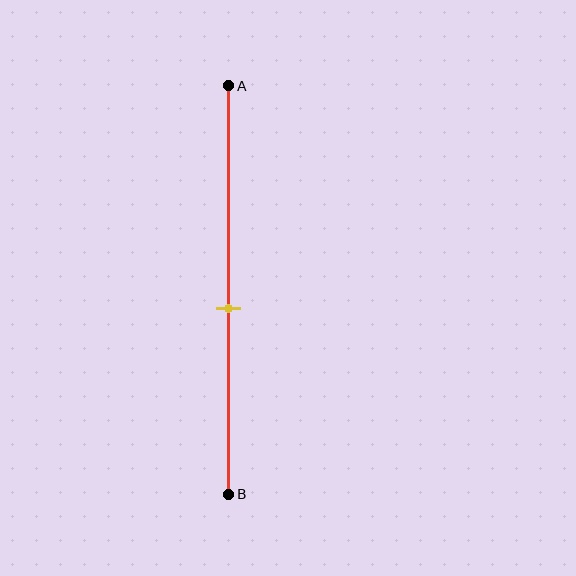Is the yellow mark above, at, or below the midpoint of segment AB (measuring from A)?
The yellow mark is below the midpoint of segment AB.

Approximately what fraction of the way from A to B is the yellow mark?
The yellow mark is approximately 55% of the way from A to B.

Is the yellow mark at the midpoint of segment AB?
No, the mark is at about 55% from A, not at the 50% midpoint.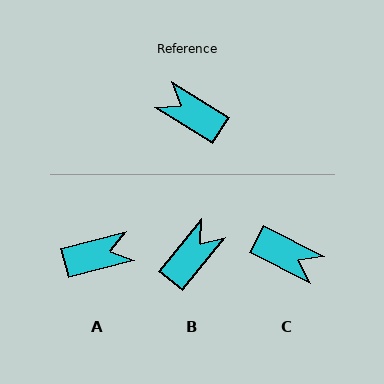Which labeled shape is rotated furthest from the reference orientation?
C, about 175 degrees away.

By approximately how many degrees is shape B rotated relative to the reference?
Approximately 96 degrees clockwise.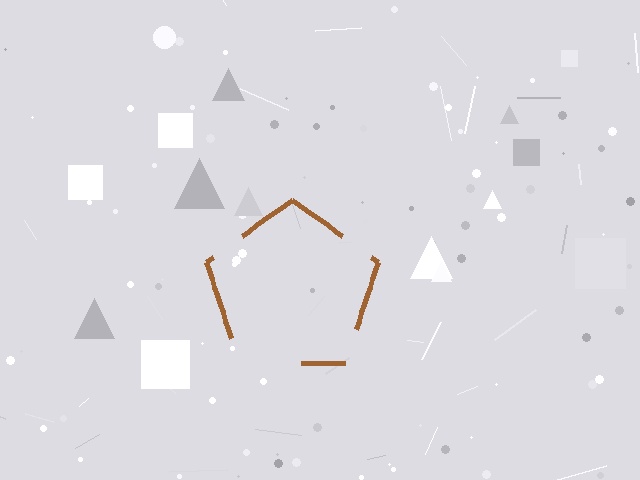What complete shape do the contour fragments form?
The contour fragments form a pentagon.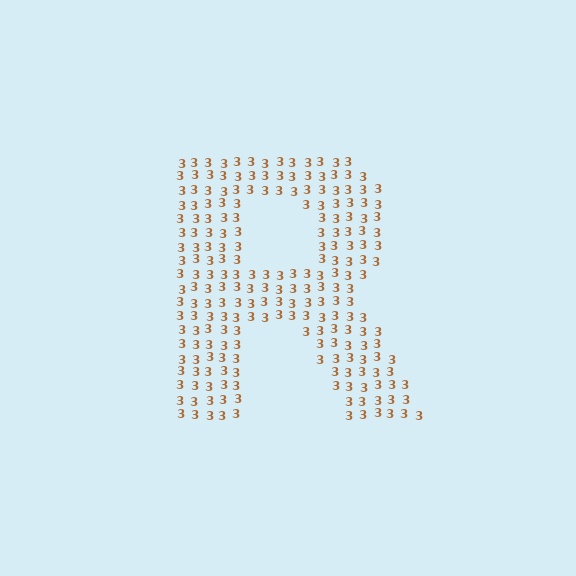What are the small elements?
The small elements are digit 3's.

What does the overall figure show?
The overall figure shows the letter R.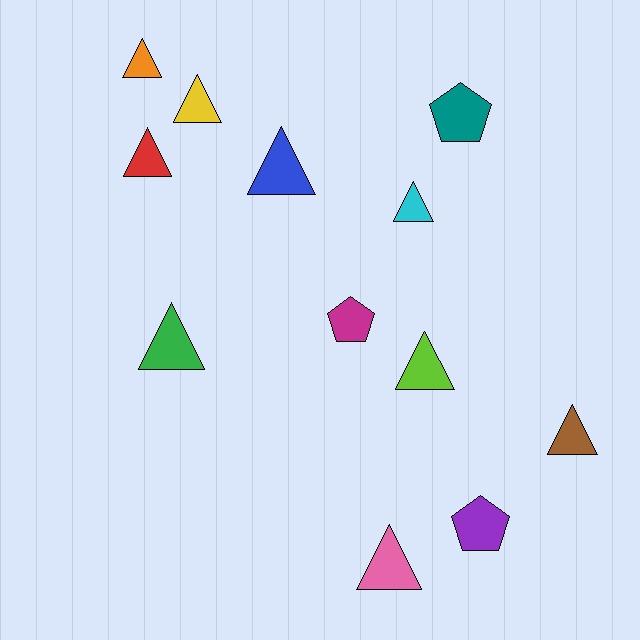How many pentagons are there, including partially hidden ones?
There are 3 pentagons.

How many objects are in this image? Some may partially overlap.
There are 12 objects.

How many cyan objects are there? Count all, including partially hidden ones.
There is 1 cyan object.